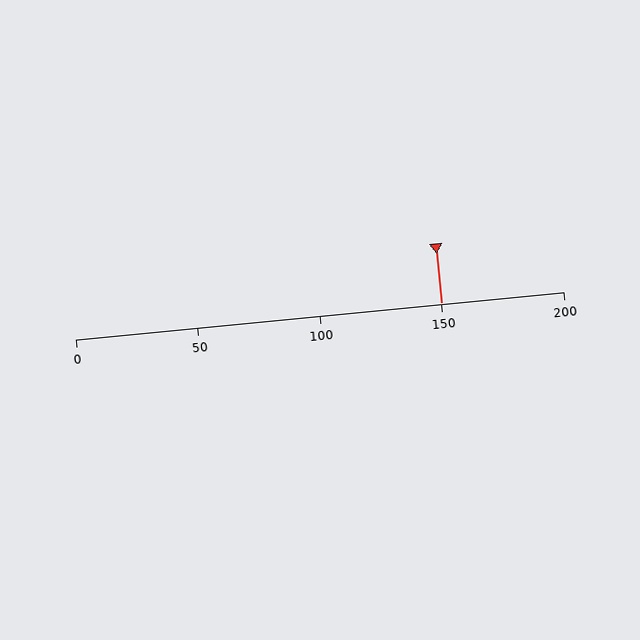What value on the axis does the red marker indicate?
The marker indicates approximately 150.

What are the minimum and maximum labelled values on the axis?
The axis runs from 0 to 200.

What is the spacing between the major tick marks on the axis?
The major ticks are spaced 50 apart.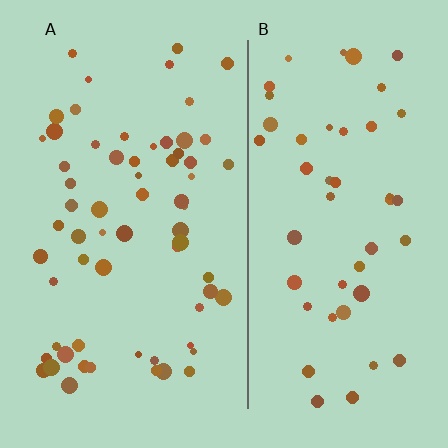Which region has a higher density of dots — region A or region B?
A (the left).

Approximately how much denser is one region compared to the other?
Approximately 1.4× — region A over region B.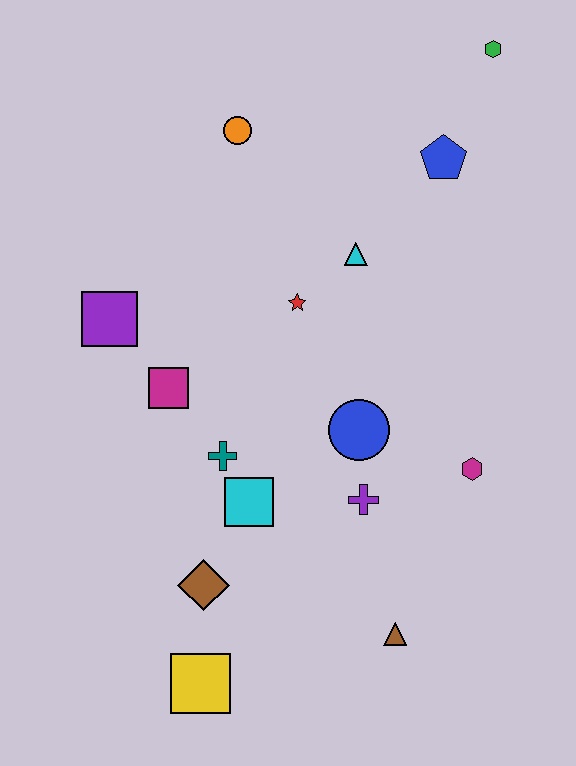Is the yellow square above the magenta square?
No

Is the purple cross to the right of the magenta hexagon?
No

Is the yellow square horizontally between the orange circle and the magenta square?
Yes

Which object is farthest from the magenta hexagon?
The green hexagon is farthest from the magenta hexagon.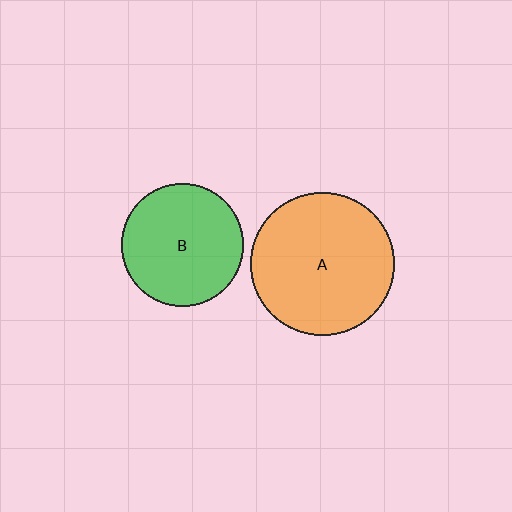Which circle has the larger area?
Circle A (orange).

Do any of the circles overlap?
No, none of the circles overlap.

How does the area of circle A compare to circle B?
Approximately 1.4 times.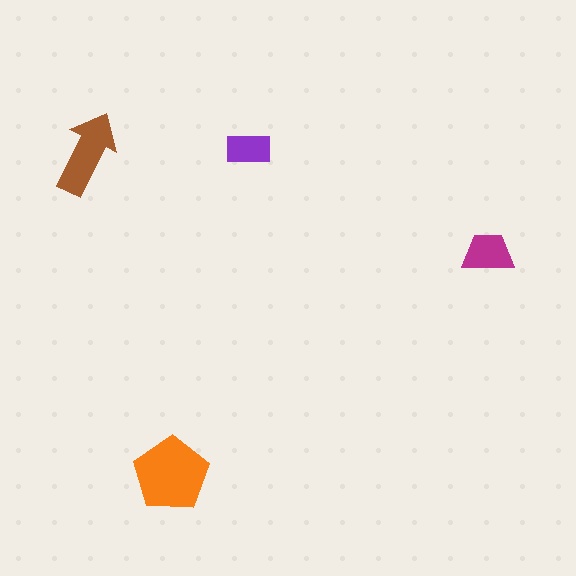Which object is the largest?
The orange pentagon.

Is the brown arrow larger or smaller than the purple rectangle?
Larger.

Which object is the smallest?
The purple rectangle.